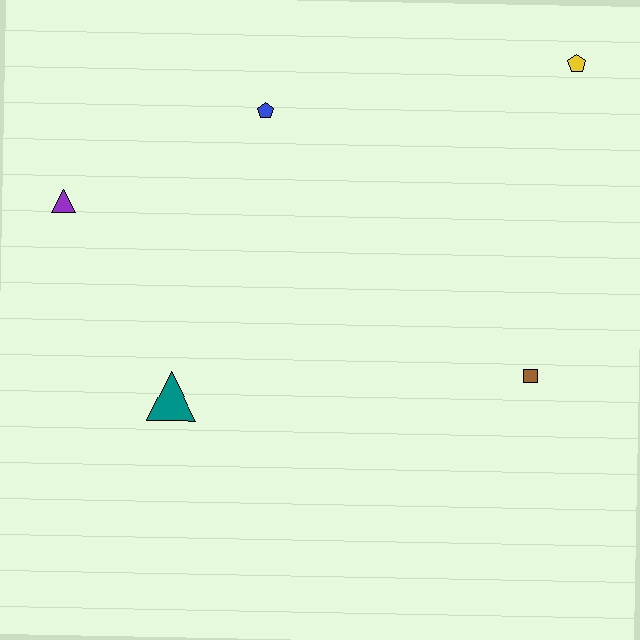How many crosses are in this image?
There are no crosses.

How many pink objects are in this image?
There are no pink objects.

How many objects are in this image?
There are 5 objects.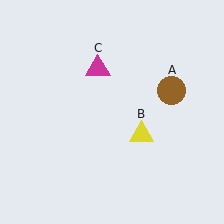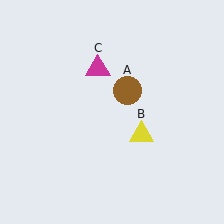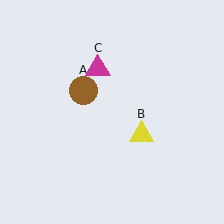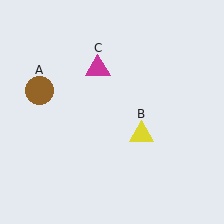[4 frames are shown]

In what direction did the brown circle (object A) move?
The brown circle (object A) moved left.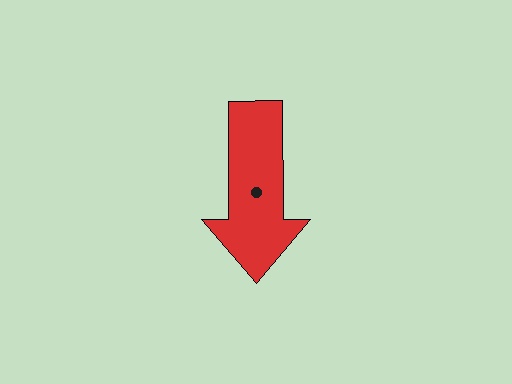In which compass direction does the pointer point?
South.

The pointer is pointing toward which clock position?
Roughly 6 o'clock.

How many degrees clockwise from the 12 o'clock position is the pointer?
Approximately 180 degrees.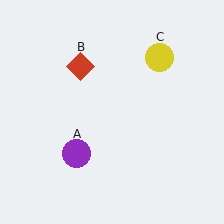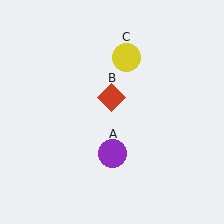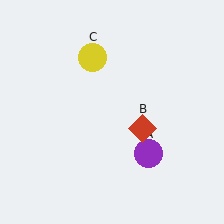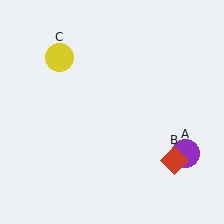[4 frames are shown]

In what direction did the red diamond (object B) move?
The red diamond (object B) moved down and to the right.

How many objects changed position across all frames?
3 objects changed position: purple circle (object A), red diamond (object B), yellow circle (object C).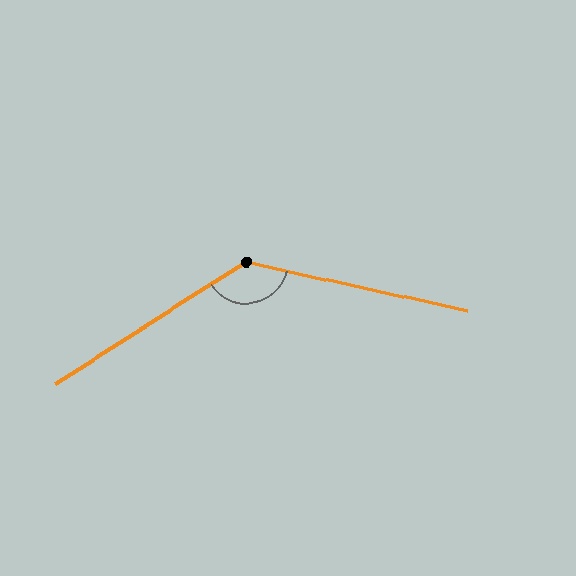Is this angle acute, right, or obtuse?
It is obtuse.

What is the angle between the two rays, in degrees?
Approximately 135 degrees.